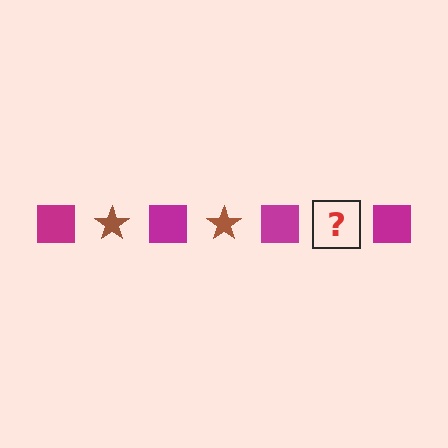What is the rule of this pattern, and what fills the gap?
The rule is that the pattern alternates between magenta square and brown star. The gap should be filled with a brown star.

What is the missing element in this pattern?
The missing element is a brown star.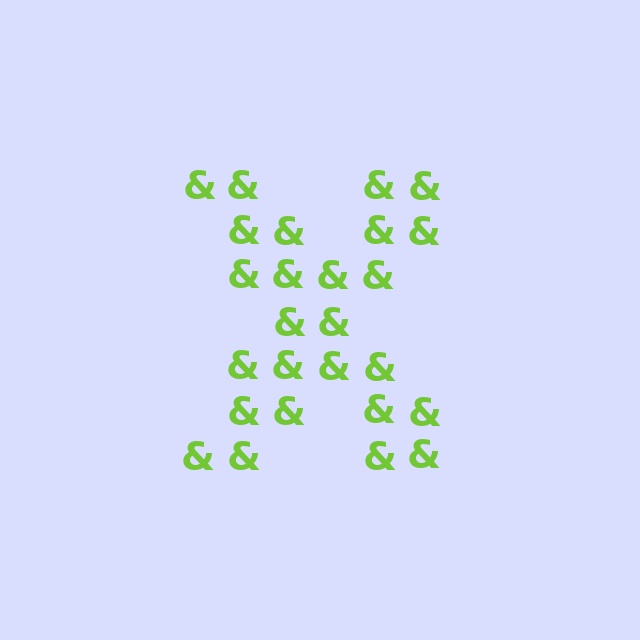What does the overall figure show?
The overall figure shows the letter X.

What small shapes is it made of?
It is made of small ampersands.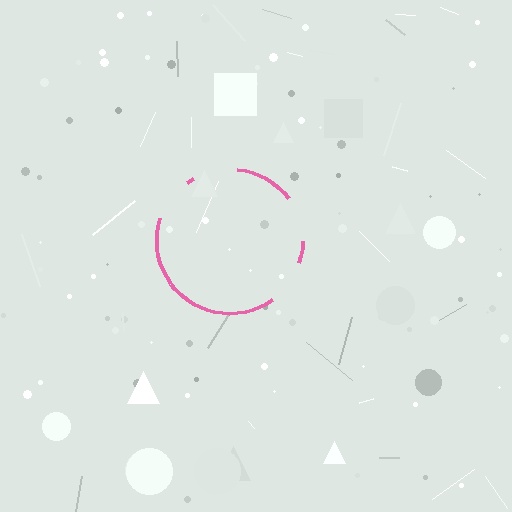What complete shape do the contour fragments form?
The contour fragments form a circle.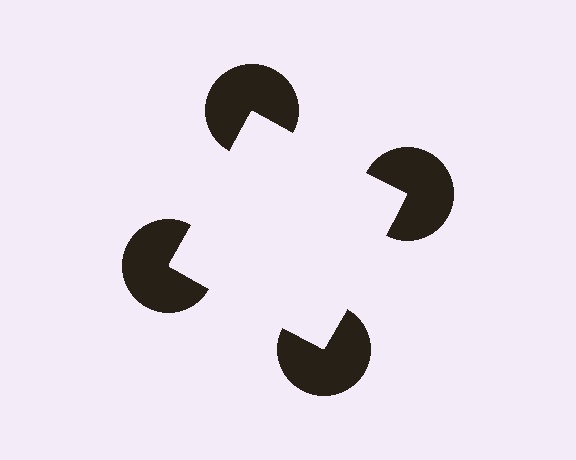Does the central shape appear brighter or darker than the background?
It typically appears slightly brighter than the background, even though no actual brightness change is drawn.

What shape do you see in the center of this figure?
An illusory square — its edges are inferred from the aligned wedge cuts in the pac-man discs, not physically drawn.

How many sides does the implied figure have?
4 sides.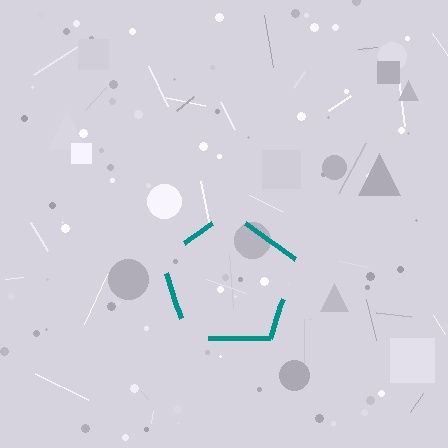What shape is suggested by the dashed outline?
The dashed outline suggests a pentagon.